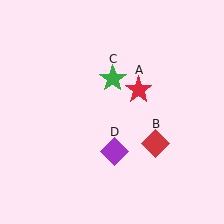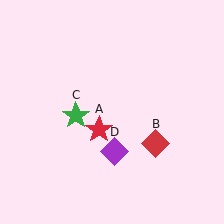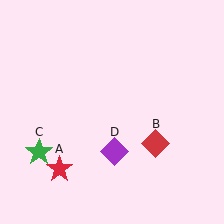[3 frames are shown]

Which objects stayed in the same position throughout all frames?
Red diamond (object B) and purple diamond (object D) remained stationary.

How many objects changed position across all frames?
2 objects changed position: red star (object A), green star (object C).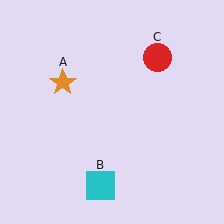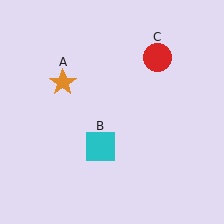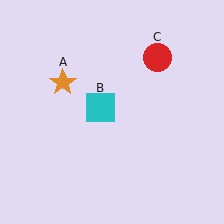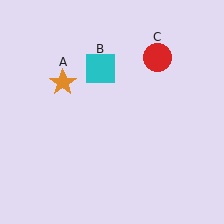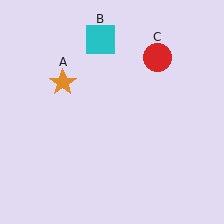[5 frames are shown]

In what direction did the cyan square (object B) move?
The cyan square (object B) moved up.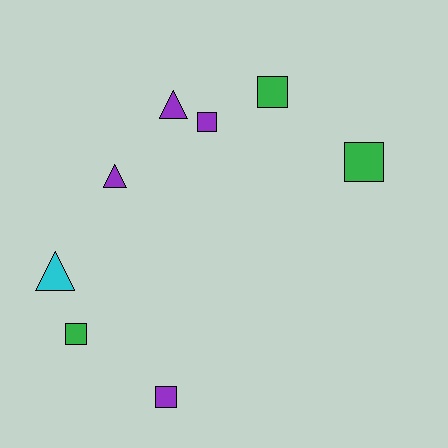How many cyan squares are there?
There are no cyan squares.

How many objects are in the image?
There are 8 objects.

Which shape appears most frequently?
Square, with 5 objects.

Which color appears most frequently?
Purple, with 4 objects.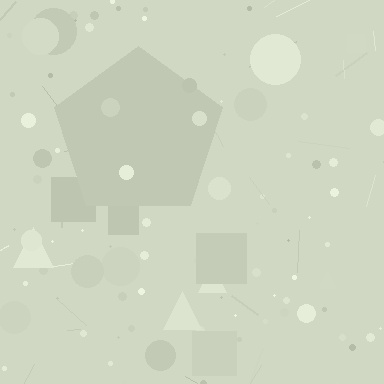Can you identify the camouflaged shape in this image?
The camouflaged shape is a pentagon.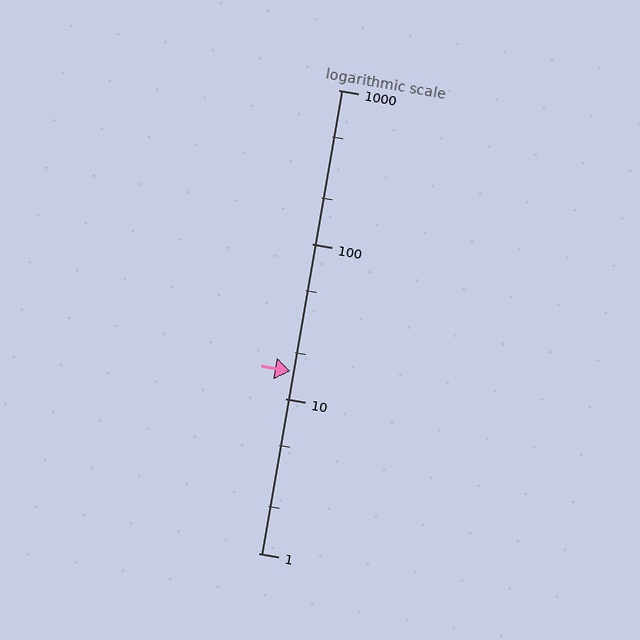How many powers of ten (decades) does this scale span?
The scale spans 3 decades, from 1 to 1000.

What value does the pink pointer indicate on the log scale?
The pointer indicates approximately 15.